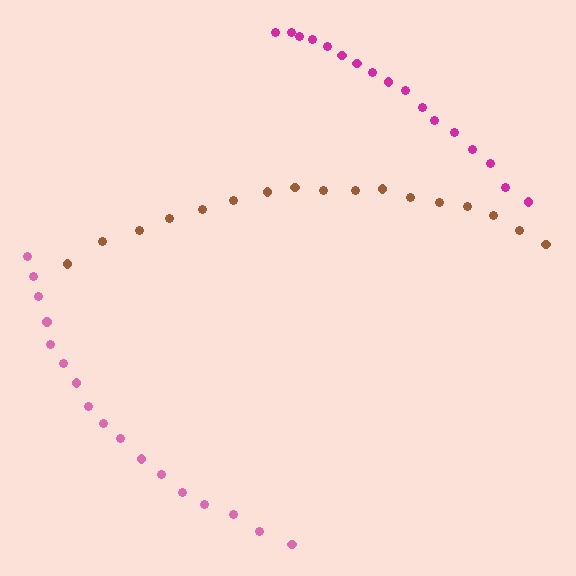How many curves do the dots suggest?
There are 3 distinct paths.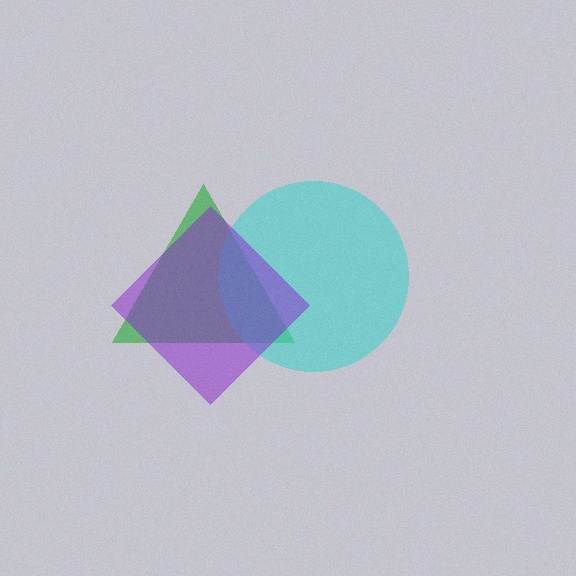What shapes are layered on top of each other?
The layered shapes are: a green triangle, a cyan circle, a purple diamond.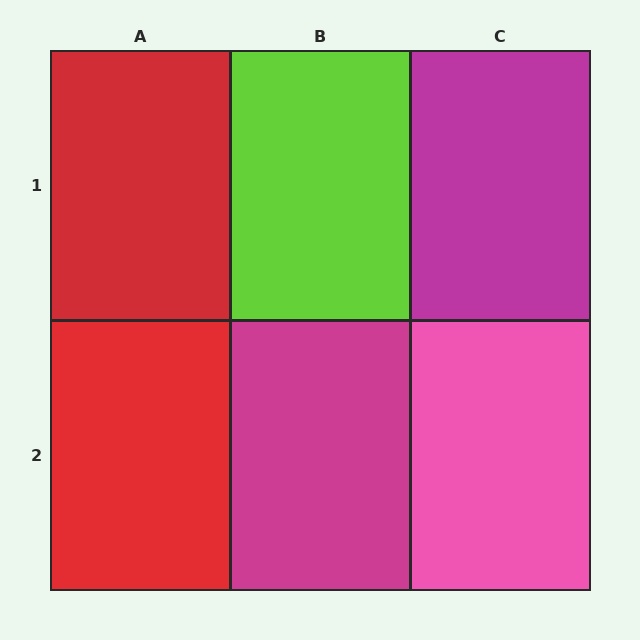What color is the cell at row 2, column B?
Magenta.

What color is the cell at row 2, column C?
Pink.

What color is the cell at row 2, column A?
Red.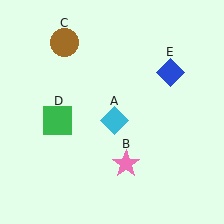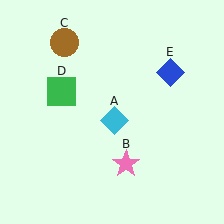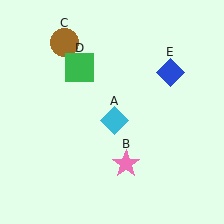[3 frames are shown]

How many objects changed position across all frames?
1 object changed position: green square (object D).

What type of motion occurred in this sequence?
The green square (object D) rotated clockwise around the center of the scene.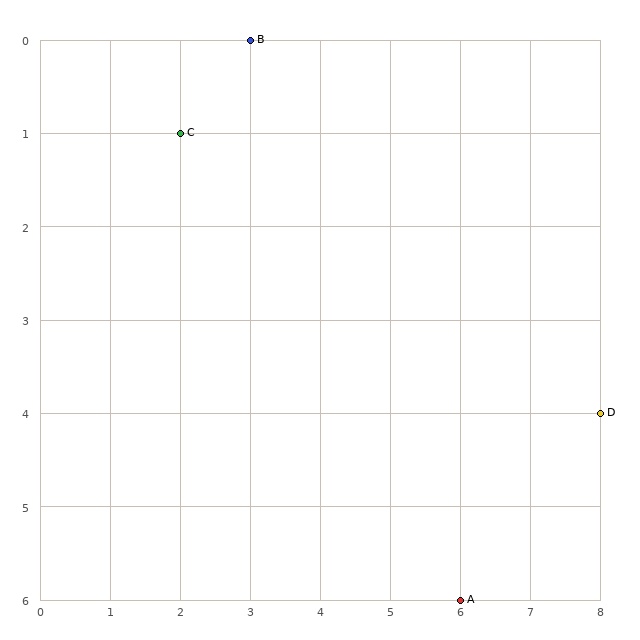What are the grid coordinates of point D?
Point D is at grid coordinates (8, 4).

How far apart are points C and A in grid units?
Points C and A are 4 columns and 5 rows apart (about 6.4 grid units diagonally).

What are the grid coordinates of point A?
Point A is at grid coordinates (6, 6).